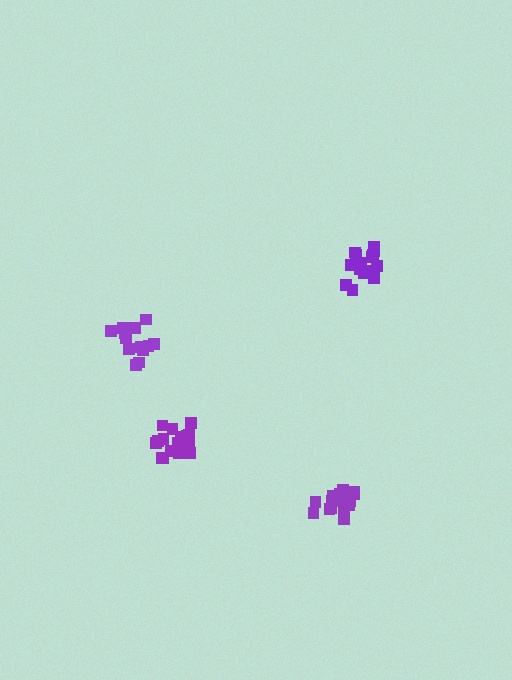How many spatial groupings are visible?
There are 4 spatial groupings.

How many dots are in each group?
Group 1: 16 dots, Group 2: 14 dots, Group 3: 20 dots, Group 4: 17 dots (67 total).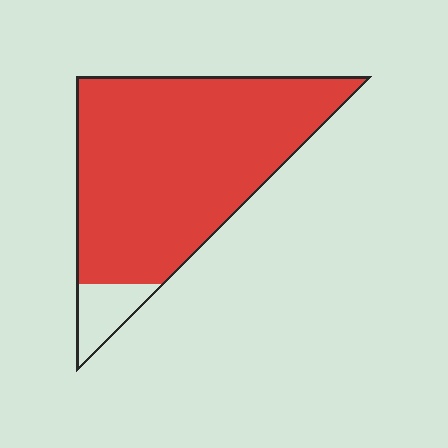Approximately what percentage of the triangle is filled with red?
Approximately 90%.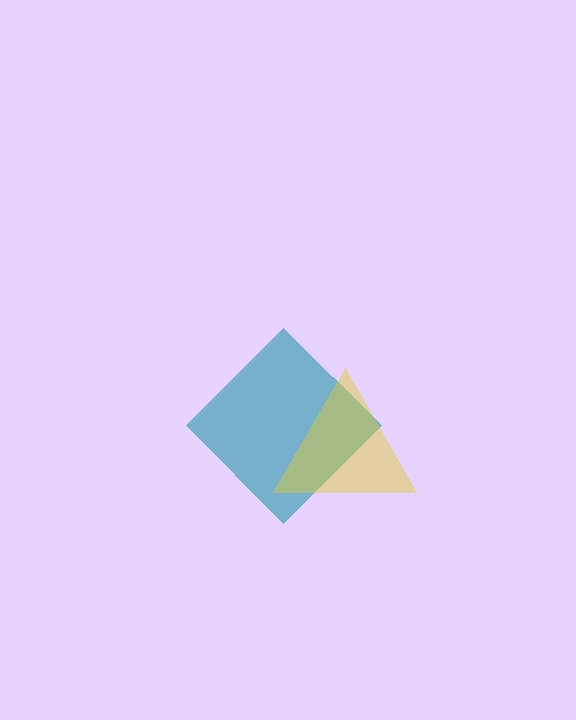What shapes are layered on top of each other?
The layered shapes are: a teal diamond, a yellow triangle.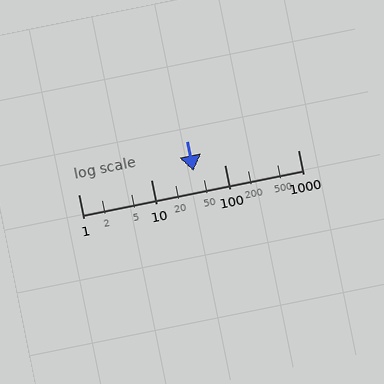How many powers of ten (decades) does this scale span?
The scale spans 3 decades, from 1 to 1000.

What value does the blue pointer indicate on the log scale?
The pointer indicates approximately 38.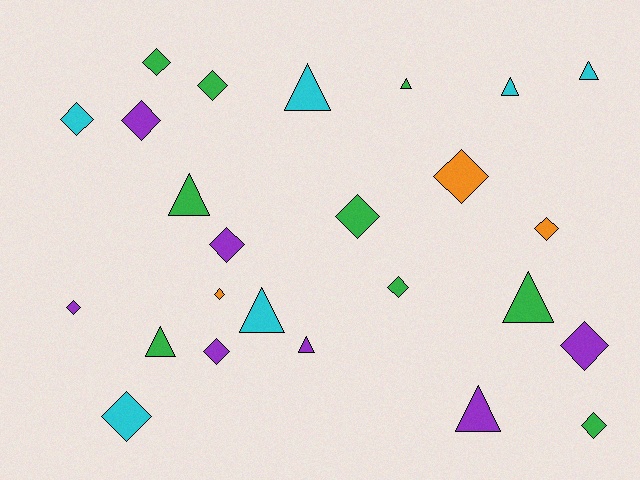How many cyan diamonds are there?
There are 2 cyan diamonds.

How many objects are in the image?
There are 25 objects.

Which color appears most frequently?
Green, with 9 objects.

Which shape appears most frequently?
Diamond, with 15 objects.